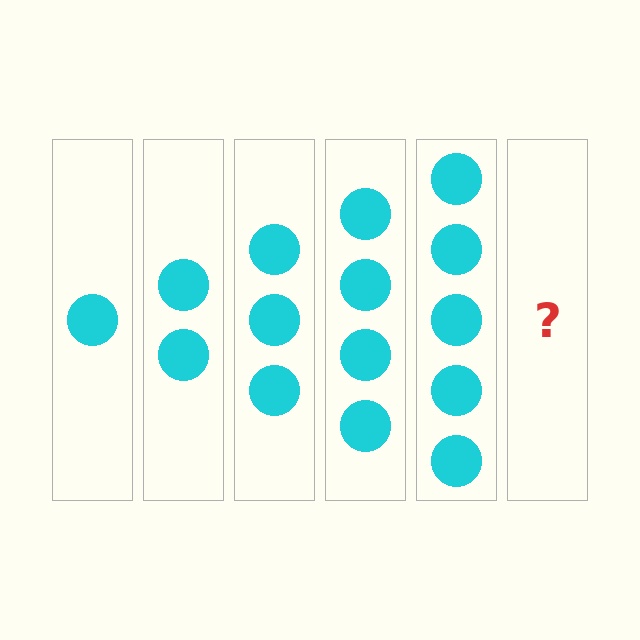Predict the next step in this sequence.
The next step is 6 circles.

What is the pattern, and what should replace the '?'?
The pattern is that each step adds one more circle. The '?' should be 6 circles.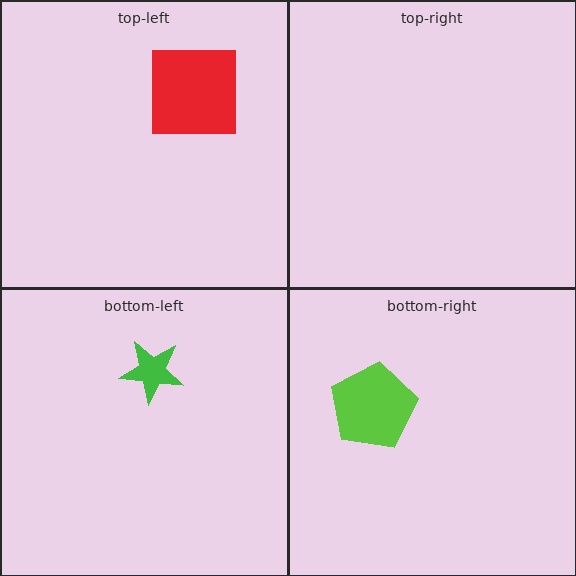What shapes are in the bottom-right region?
The lime pentagon.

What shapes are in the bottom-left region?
The green star.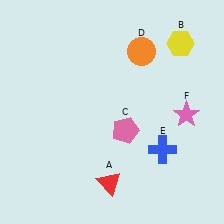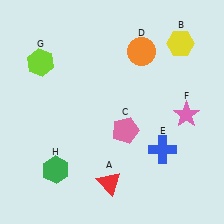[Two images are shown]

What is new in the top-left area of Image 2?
A lime hexagon (G) was added in the top-left area of Image 2.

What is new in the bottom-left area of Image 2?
A green hexagon (H) was added in the bottom-left area of Image 2.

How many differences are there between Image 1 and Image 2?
There are 2 differences between the two images.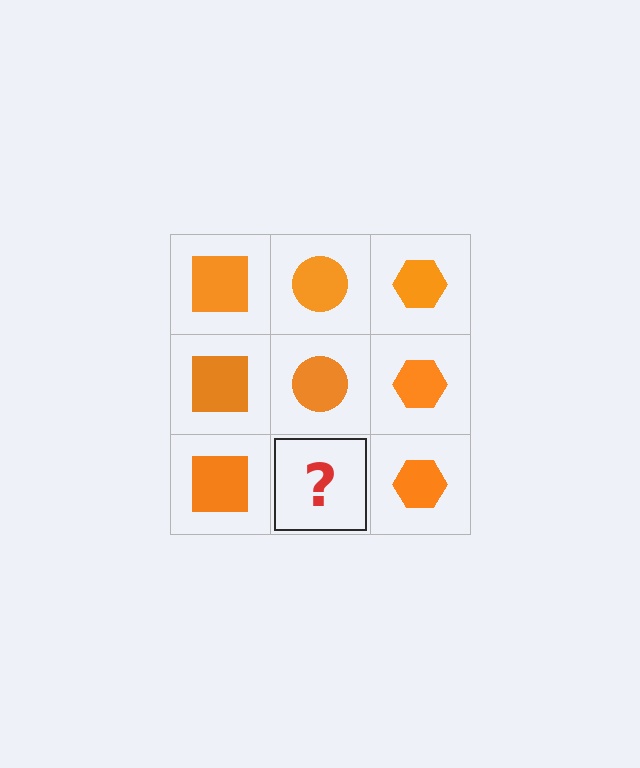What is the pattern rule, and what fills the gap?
The rule is that each column has a consistent shape. The gap should be filled with an orange circle.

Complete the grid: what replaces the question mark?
The question mark should be replaced with an orange circle.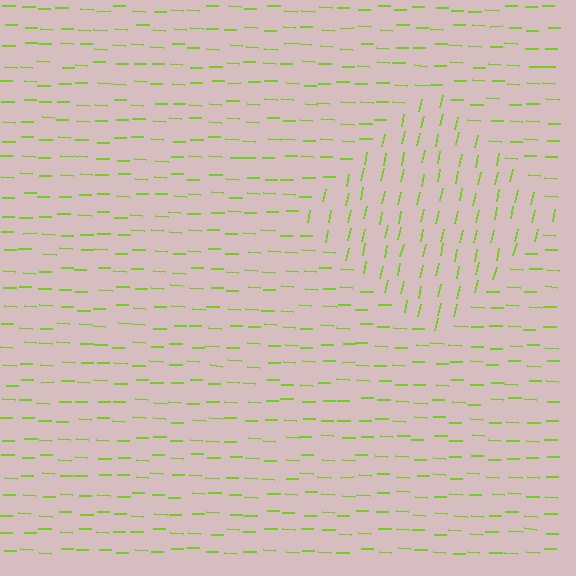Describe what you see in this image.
The image is filled with small lime line segments. A diamond region in the image has lines oriented differently from the surrounding lines, creating a visible texture boundary.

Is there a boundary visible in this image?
Yes, there is a texture boundary formed by a change in line orientation.